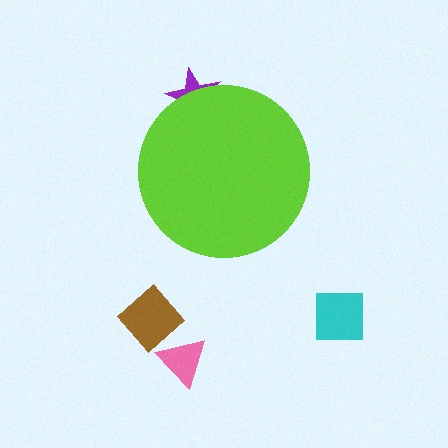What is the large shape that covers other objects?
A lime circle.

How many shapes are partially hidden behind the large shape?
1 shape is partially hidden.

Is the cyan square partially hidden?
No, the cyan square is fully visible.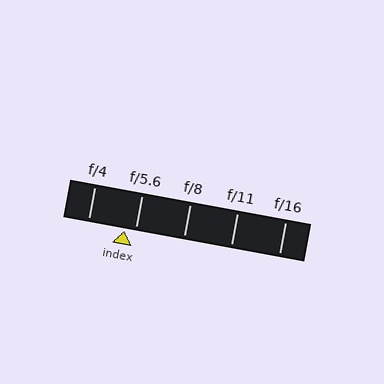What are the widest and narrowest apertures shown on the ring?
The widest aperture shown is f/4 and the narrowest is f/16.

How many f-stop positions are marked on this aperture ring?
There are 5 f-stop positions marked.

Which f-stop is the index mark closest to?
The index mark is closest to f/5.6.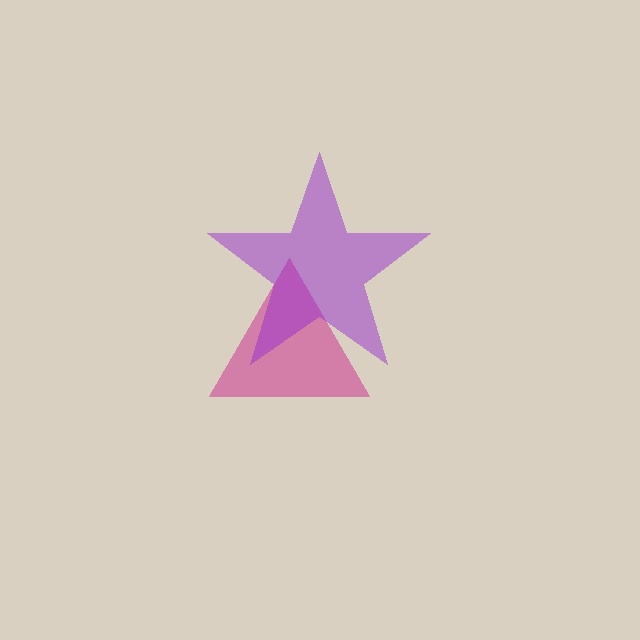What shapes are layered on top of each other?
The layered shapes are: a magenta triangle, a purple star.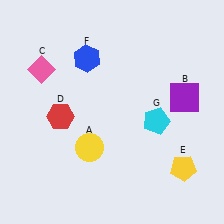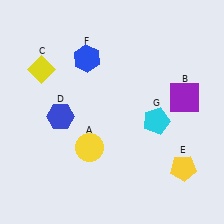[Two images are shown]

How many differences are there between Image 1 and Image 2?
There are 2 differences between the two images.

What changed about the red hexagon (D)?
In Image 1, D is red. In Image 2, it changed to blue.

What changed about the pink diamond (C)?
In Image 1, C is pink. In Image 2, it changed to yellow.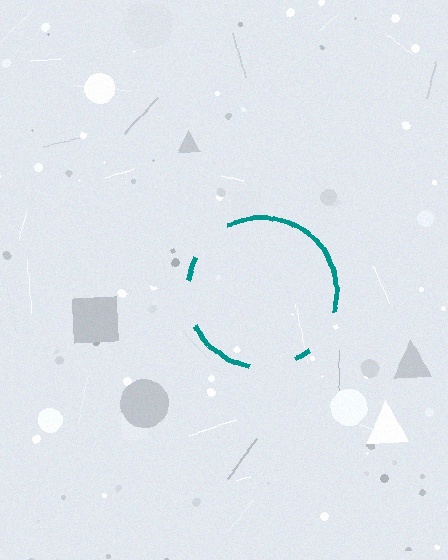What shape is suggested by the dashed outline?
The dashed outline suggests a circle.